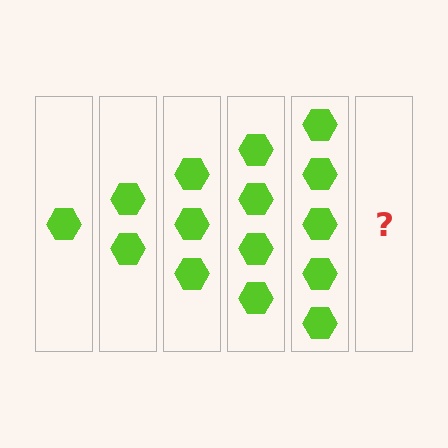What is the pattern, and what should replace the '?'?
The pattern is that each step adds one more hexagon. The '?' should be 6 hexagons.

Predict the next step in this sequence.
The next step is 6 hexagons.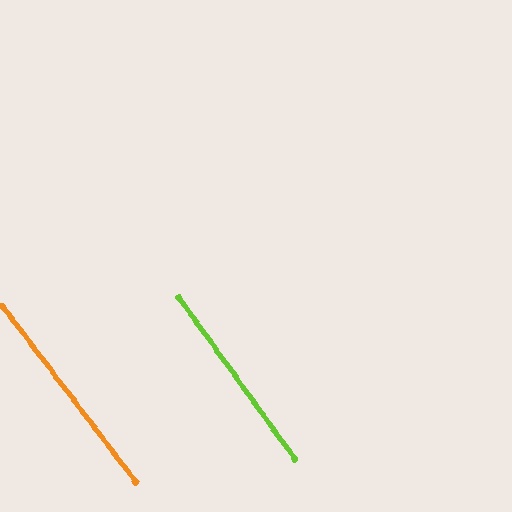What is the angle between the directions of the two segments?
Approximately 2 degrees.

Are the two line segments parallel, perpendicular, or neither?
Parallel — their directions differ by only 1.6°.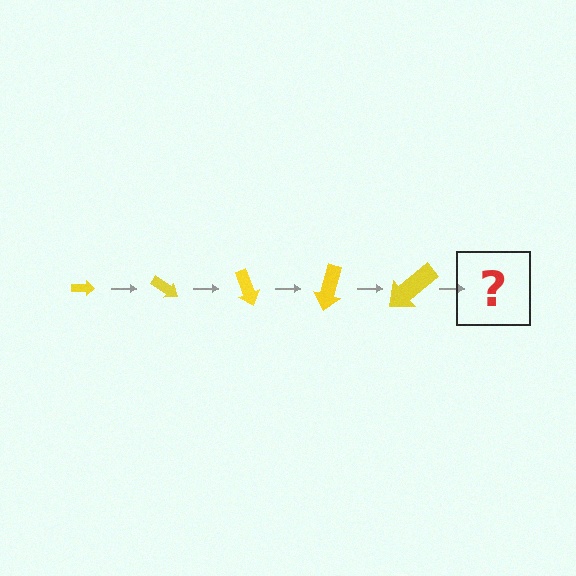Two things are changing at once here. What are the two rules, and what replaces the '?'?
The two rules are that the arrow grows larger each step and it rotates 35 degrees each step. The '?' should be an arrow, larger than the previous one and rotated 175 degrees from the start.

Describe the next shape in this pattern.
It should be an arrow, larger than the previous one and rotated 175 degrees from the start.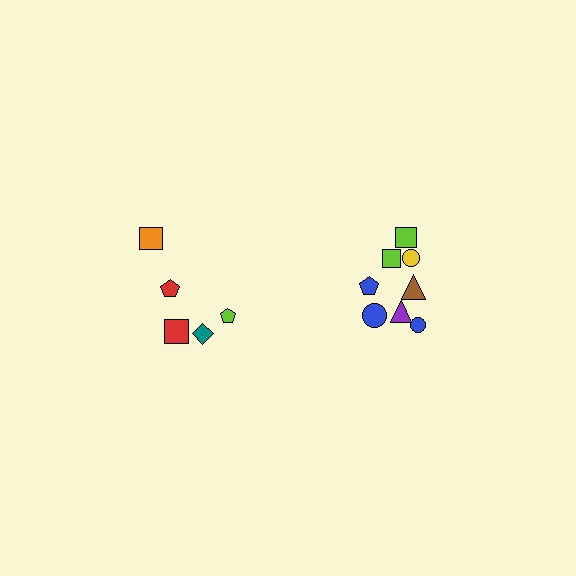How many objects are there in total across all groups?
There are 13 objects.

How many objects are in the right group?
There are 8 objects.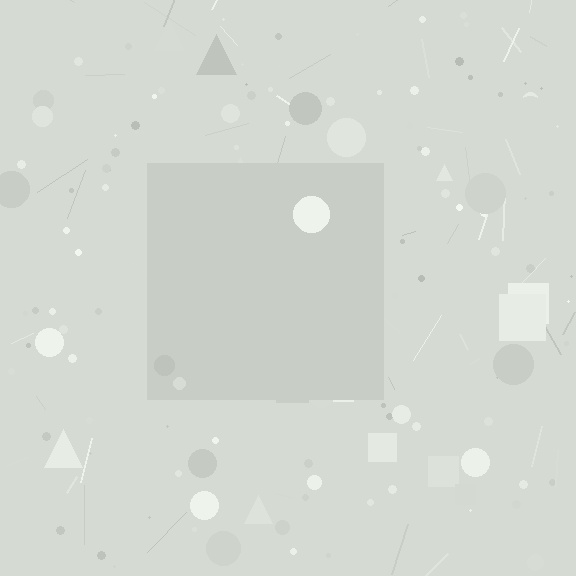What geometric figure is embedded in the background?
A square is embedded in the background.